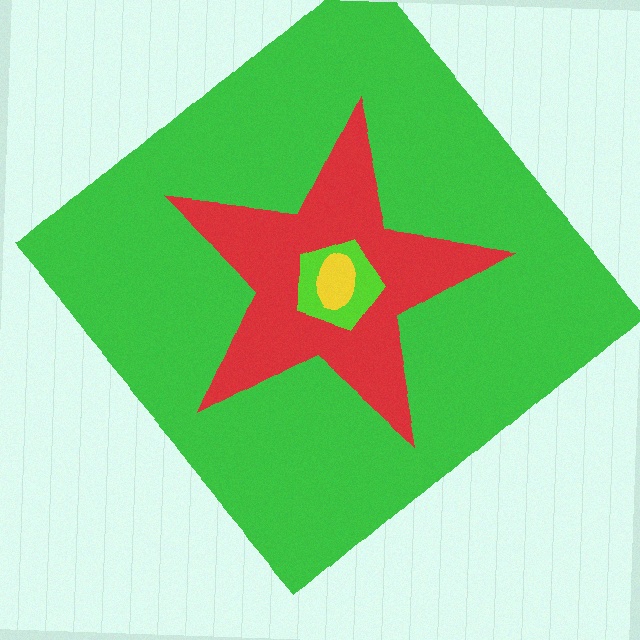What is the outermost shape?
The green diamond.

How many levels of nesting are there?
4.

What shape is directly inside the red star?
The lime pentagon.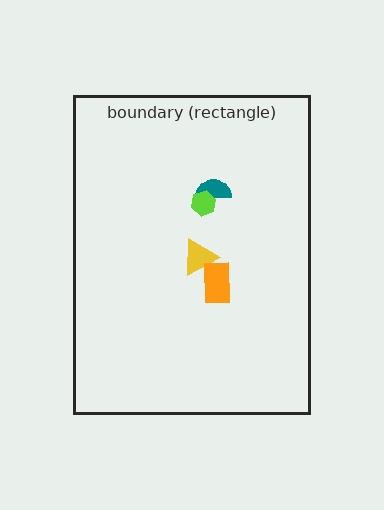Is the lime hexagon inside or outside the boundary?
Inside.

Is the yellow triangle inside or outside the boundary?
Inside.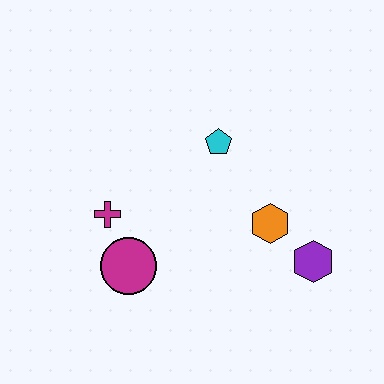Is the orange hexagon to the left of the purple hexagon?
Yes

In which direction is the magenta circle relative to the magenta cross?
The magenta circle is below the magenta cross.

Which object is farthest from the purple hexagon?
The magenta cross is farthest from the purple hexagon.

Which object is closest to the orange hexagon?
The purple hexagon is closest to the orange hexagon.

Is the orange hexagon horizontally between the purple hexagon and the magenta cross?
Yes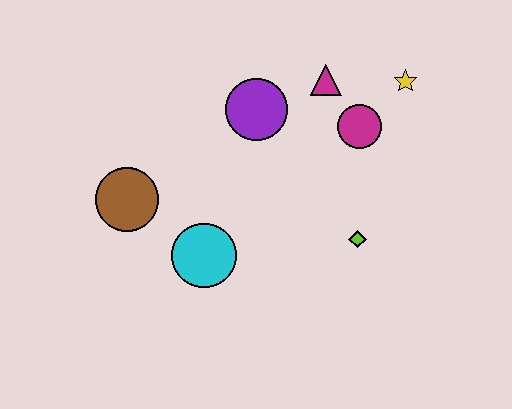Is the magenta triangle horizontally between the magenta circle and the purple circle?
Yes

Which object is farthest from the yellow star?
The brown circle is farthest from the yellow star.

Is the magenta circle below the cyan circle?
No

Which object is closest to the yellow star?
The magenta circle is closest to the yellow star.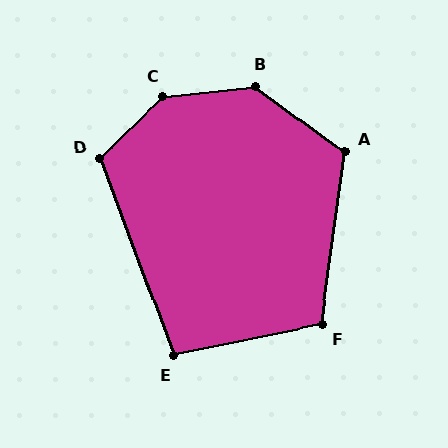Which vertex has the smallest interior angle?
E, at approximately 99 degrees.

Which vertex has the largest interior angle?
C, at approximately 143 degrees.